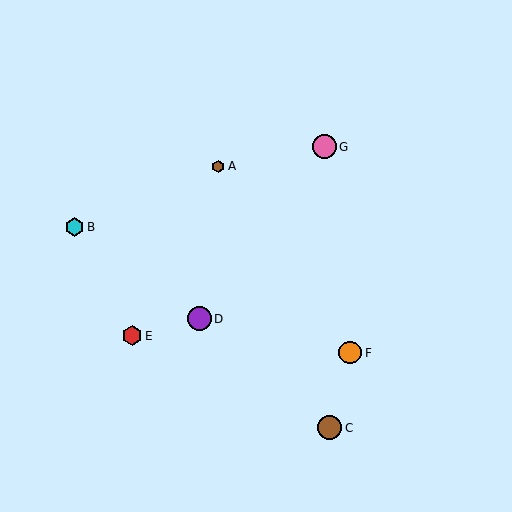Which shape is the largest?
The brown circle (labeled C) is the largest.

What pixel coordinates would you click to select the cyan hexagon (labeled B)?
Click at (74, 227) to select the cyan hexagon B.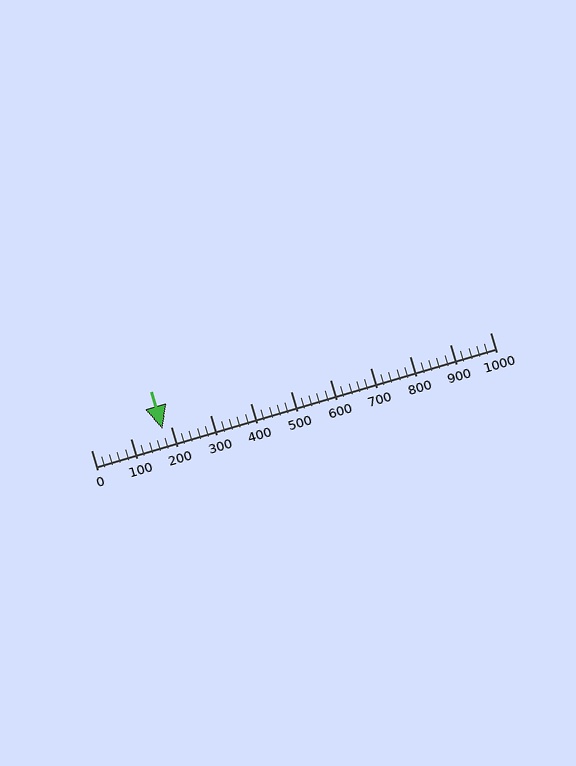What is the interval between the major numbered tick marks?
The major tick marks are spaced 100 units apart.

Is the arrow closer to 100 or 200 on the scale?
The arrow is closer to 200.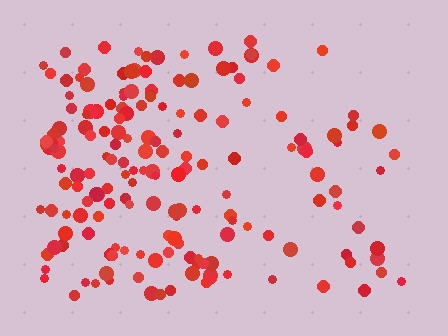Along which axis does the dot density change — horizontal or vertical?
Horizontal.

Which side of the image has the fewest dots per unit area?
The right.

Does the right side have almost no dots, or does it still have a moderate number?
Still a moderate number, just noticeably fewer than the left.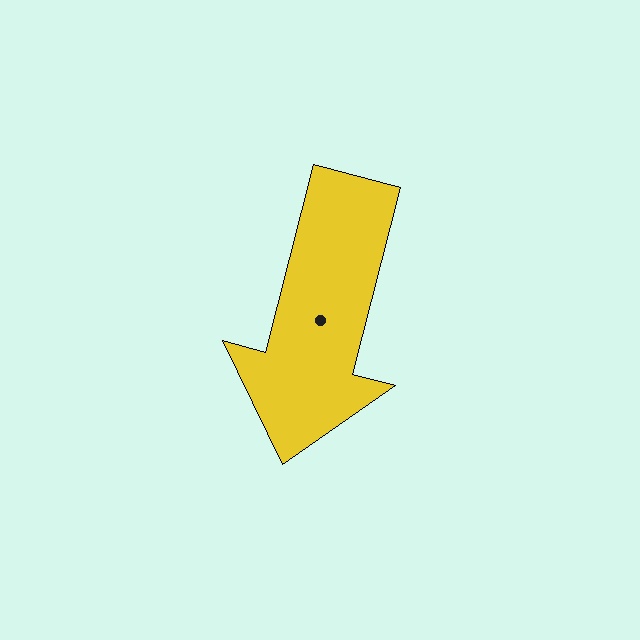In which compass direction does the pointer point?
South.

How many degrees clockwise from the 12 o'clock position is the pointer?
Approximately 194 degrees.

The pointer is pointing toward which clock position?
Roughly 6 o'clock.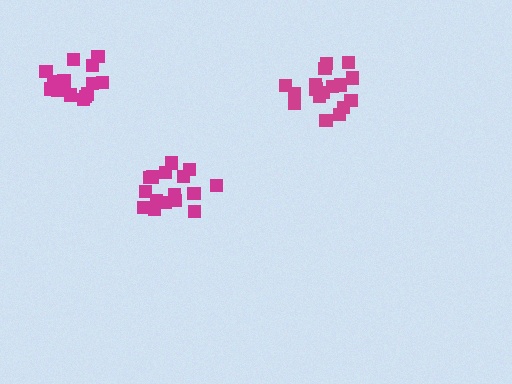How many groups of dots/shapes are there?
There are 3 groups.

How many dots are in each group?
Group 1: 17 dots, Group 2: 15 dots, Group 3: 18 dots (50 total).